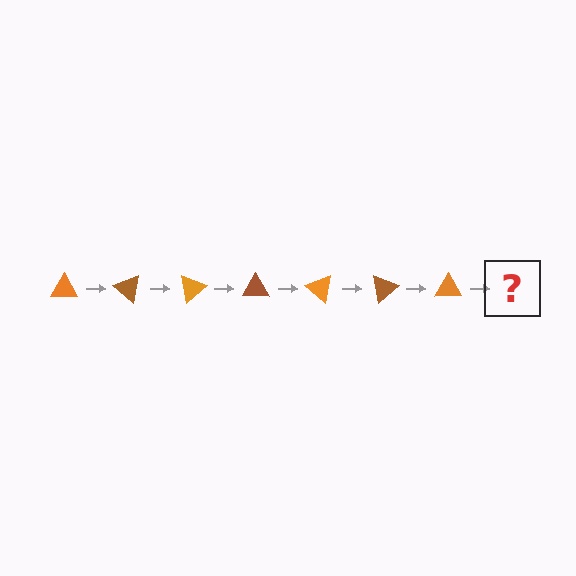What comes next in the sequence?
The next element should be a brown triangle, rotated 280 degrees from the start.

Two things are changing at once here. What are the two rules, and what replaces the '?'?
The two rules are that it rotates 40 degrees each step and the color cycles through orange and brown. The '?' should be a brown triangle, rotated 280 degrees from the start.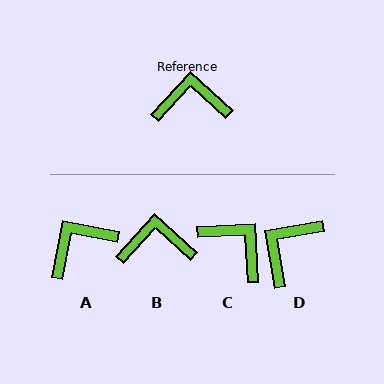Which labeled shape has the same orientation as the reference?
B.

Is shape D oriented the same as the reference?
No, it is off by about 52 degrees.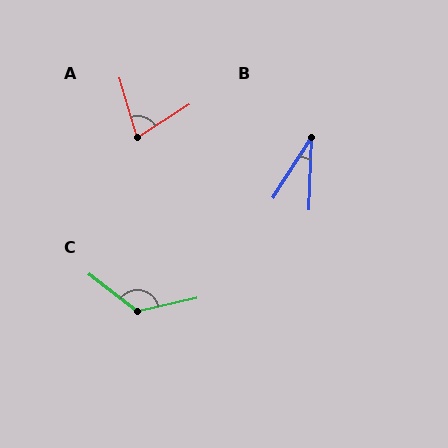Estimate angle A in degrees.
Approximately 74 degrees.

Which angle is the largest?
C, at approximately 129 degrees.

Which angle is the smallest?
B, at approximately 30 degrees.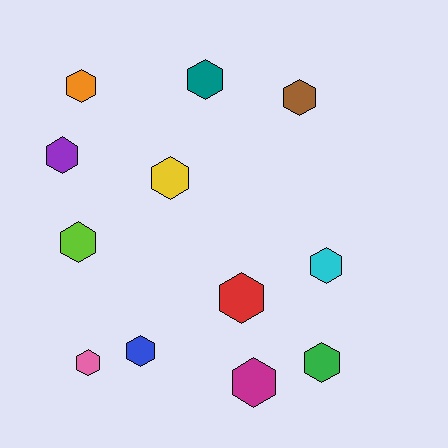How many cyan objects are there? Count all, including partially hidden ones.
There is 1 cyan object.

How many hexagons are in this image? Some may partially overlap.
There are 12 hexagons.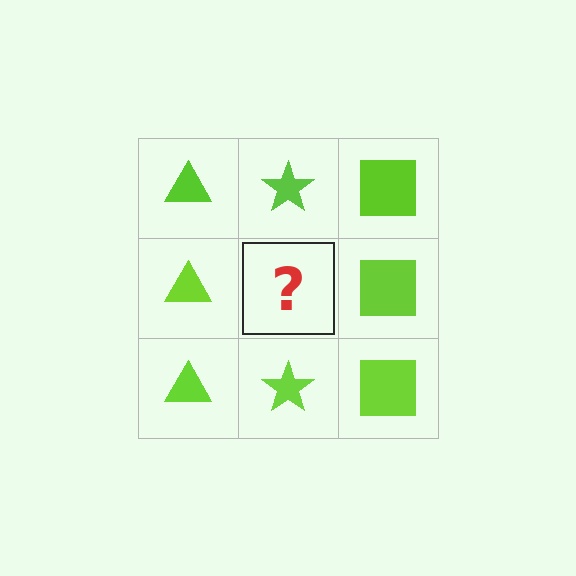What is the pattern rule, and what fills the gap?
The rule is that each column has a consistent shape. The gap should be filled with a lime star.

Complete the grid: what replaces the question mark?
The question mark should be replaced with a lime star.